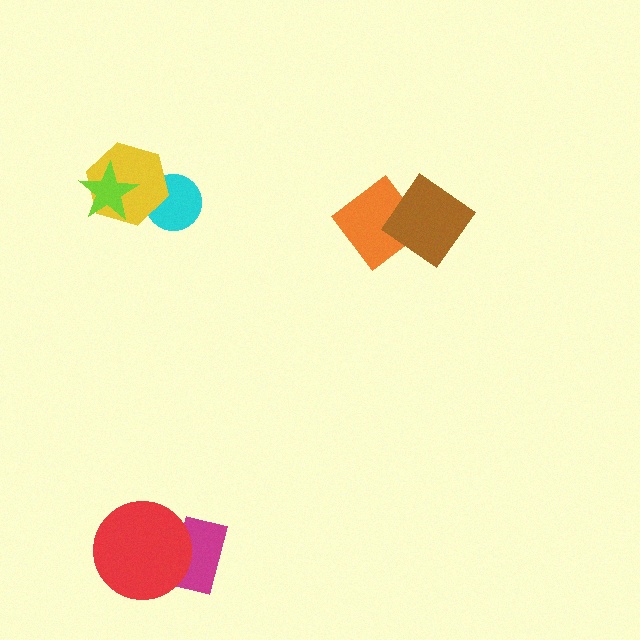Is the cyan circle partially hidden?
Yes, it is partially covered by another shape.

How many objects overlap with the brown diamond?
1 object overlaps with the brown diamond.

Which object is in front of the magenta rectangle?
The red circle is in front of the magenta rectangle.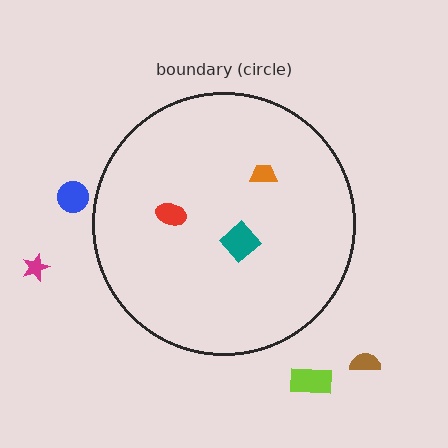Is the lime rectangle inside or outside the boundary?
Outside.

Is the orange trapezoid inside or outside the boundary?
Inside.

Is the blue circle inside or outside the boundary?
Outside.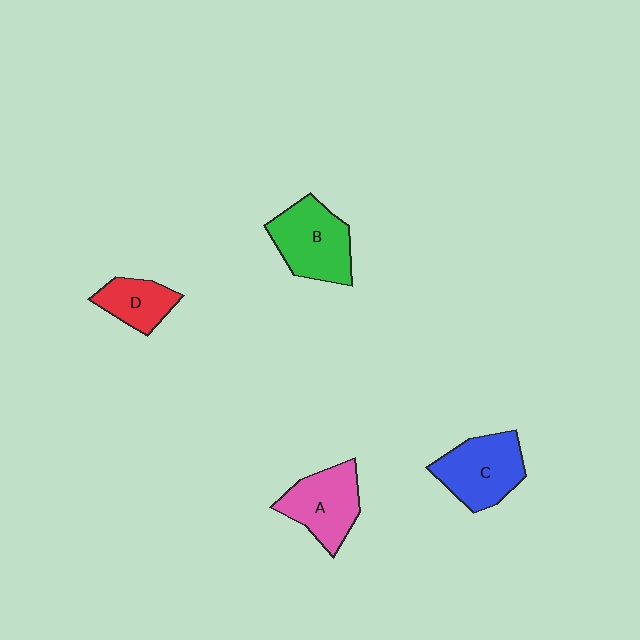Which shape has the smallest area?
Shape D (red).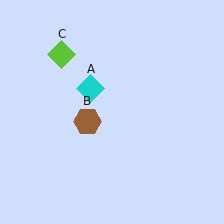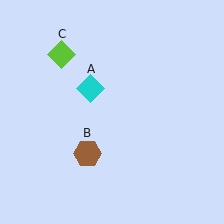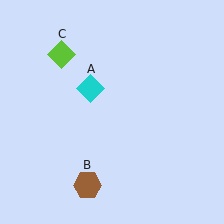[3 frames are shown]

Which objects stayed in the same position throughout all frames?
Cyan diamond (object A) and lime diamond (object C) remained stationary.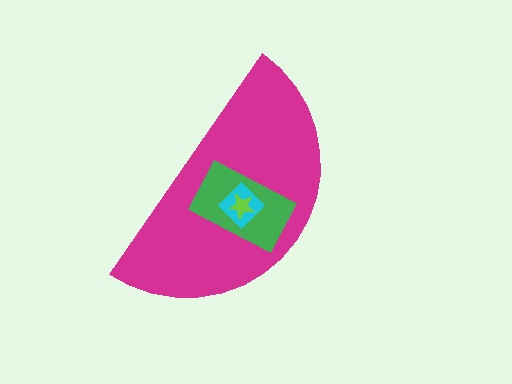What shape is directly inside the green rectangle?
The cyan diamond.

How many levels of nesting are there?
4.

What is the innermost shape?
The lime star.